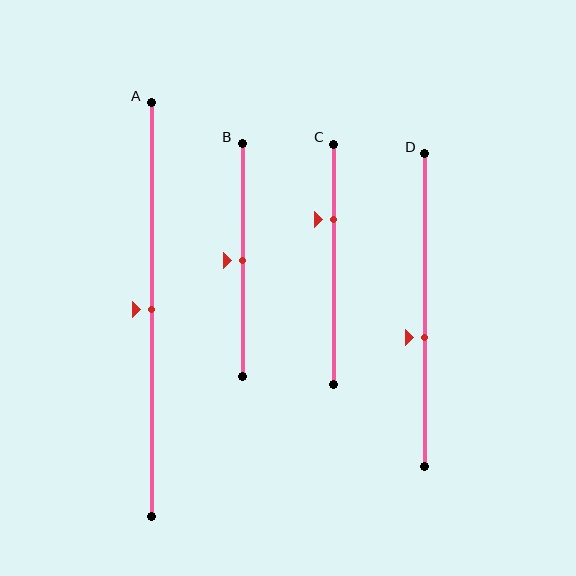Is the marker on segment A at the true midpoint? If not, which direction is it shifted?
Yes, the marker on segment A is at the true midpoint.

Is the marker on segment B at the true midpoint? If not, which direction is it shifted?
Yes, the marker on segment B is at the true midpoint.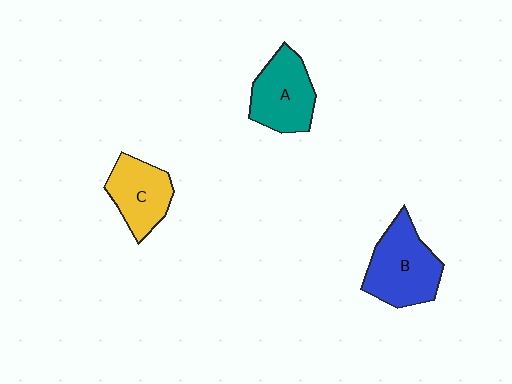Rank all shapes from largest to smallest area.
From largest to smallest: B (blue), A (teal), C (yellow).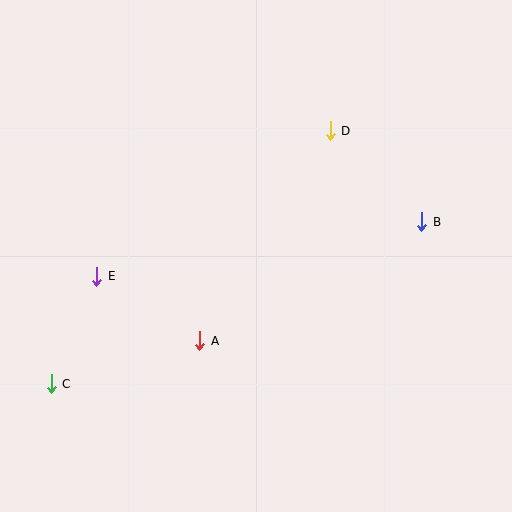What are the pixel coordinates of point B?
Point B is at (422, 222).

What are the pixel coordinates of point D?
Point D is at (330, 131).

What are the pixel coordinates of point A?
Point A is at (200, 341).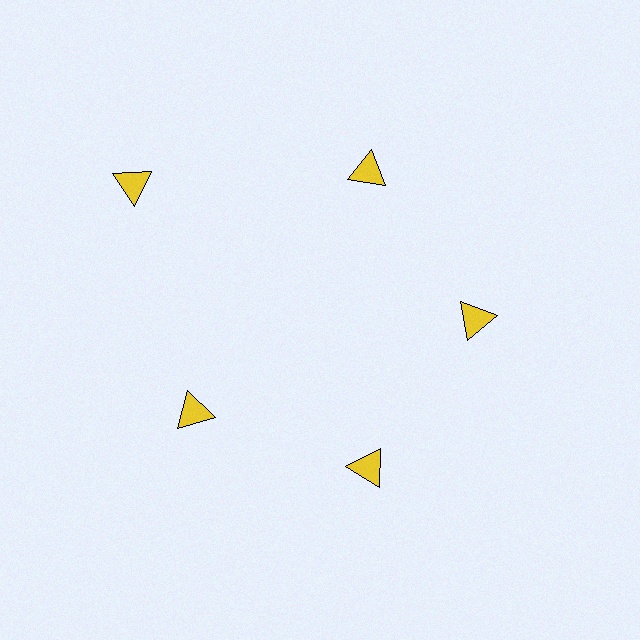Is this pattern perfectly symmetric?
No. The 5 yellow triangles are arranged in a ring, but one element near the 10 o'clock position is pushed outward from the center, breaking the 5-fold rotational symmetry.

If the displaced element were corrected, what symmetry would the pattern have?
It would have 5-fold rotational symmetry — the pattern would map onto itself every 72 degrees.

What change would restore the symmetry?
The symmetry would be restored by moving it inward, back onto the ring so that all 5 triangles sit at equal angles and equal distance from the center.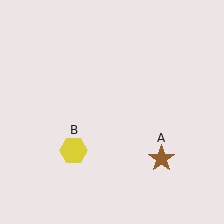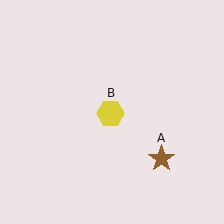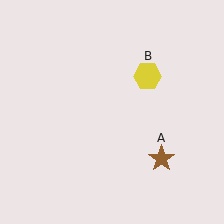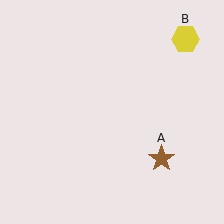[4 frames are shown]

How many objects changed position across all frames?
1 object changed position: yellow hexagon (object B).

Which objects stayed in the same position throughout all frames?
Brown star (object A) remained stationary.